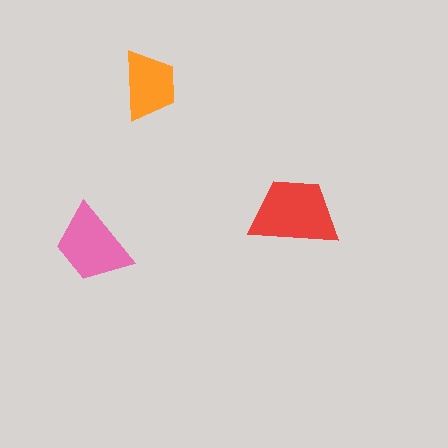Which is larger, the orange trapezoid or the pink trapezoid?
The pink one.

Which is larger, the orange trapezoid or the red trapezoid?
The red one.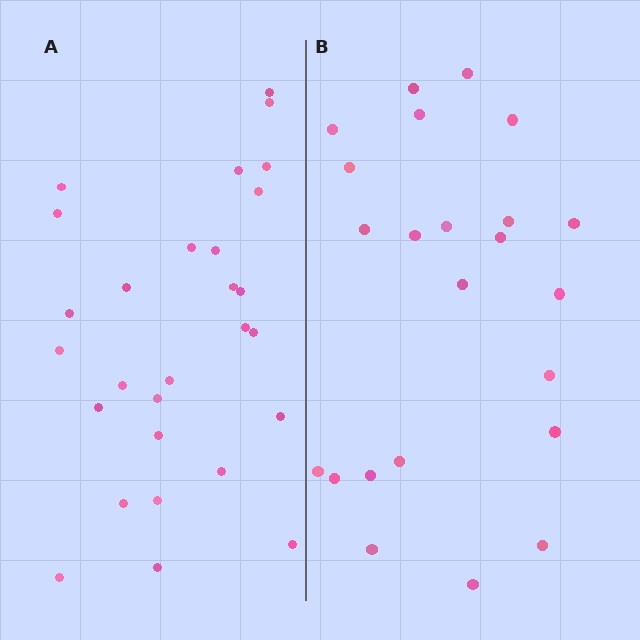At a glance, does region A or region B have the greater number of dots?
Region A (the left region) has more dots.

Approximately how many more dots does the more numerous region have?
Region A has about 5 more dots than region B.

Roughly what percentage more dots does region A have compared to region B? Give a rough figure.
About 20% more.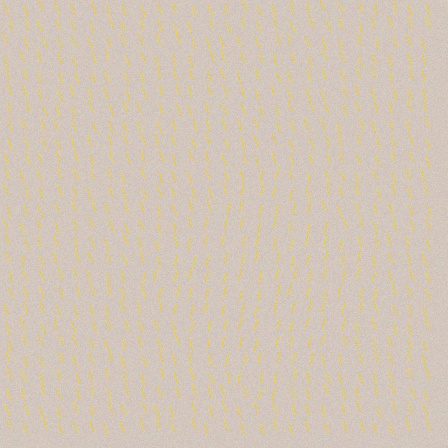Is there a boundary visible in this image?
Yes, there is a texture boundary formed by a change in line orientation.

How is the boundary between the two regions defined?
The boundary is defined purely by a change in line orientation (approximately 32 degrees difference). All lines are the same color and thickness.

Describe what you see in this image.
The image is filled with small yellow line segments. A diamond region in the image has lines oriented differently from the surrounding lines, creating a visible texture boundary.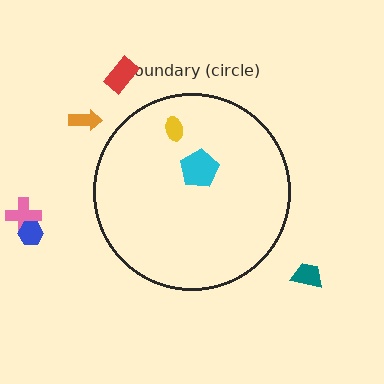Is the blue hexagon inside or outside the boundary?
Outside.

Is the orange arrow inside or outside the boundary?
Outside.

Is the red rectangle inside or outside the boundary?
Outside.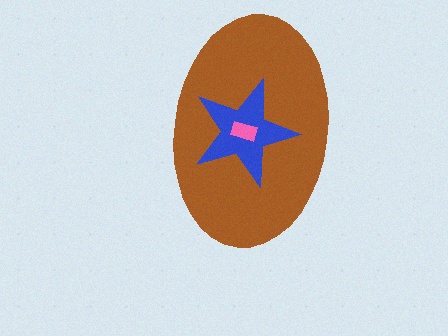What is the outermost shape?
The brown ellipse.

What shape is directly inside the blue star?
The pink rectangle.